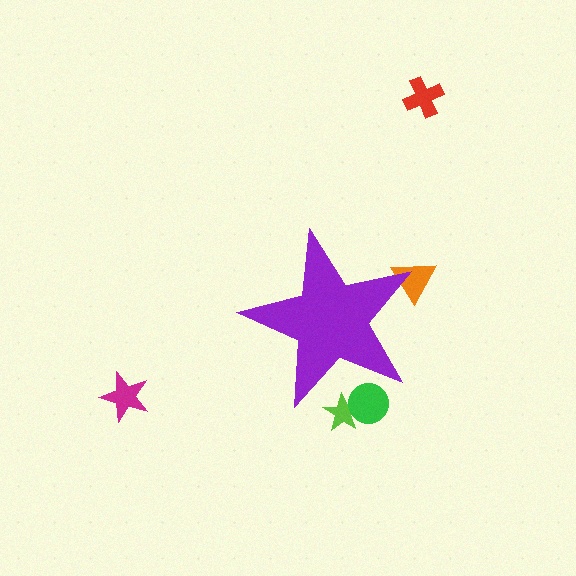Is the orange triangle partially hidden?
Yes, the orange triangle is partially hidden behind the purple star.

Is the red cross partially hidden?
No, the red cross is fully visible.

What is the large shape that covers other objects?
A purple star.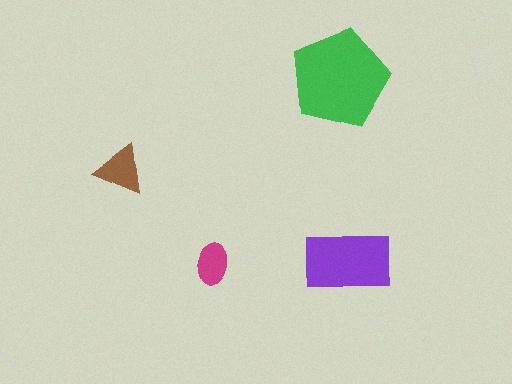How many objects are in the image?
There are 4 objects in the image.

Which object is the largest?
The green pentagon.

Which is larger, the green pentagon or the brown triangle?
The green pentagon.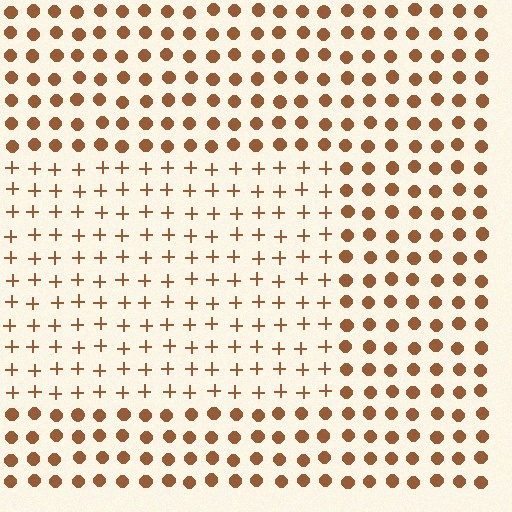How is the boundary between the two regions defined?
The boundary is defined by a change in element shape: plus signs inside vs. circles outside. All elements share the same color and spacing.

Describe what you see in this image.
The image is filled with small brown elements arranged in a uniform grid. A rectangle-shaped region contains plus signs, while the surrounding area contains circles. The boundary is defined purely by the change in element shape.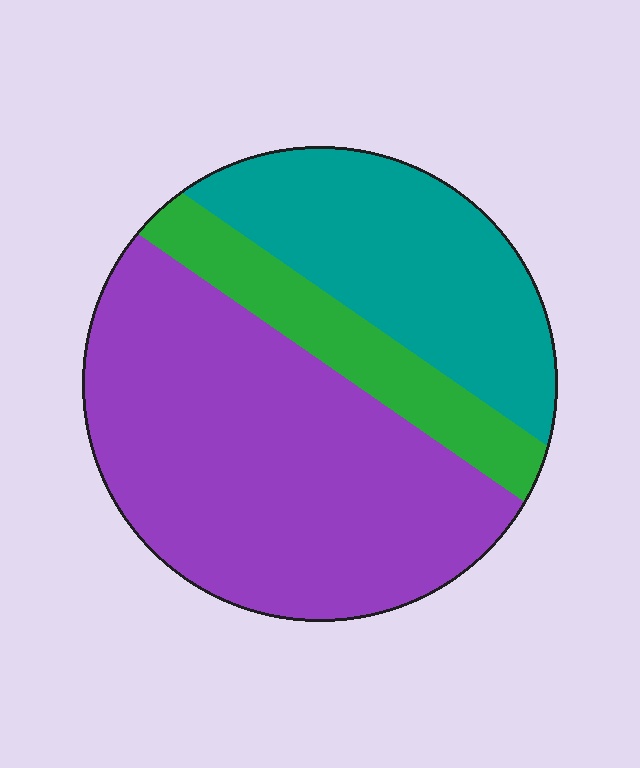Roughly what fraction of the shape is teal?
Teal covers 29% of the shape.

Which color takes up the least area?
Green, at roughly 15%.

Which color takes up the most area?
Purple, at roughly 55%.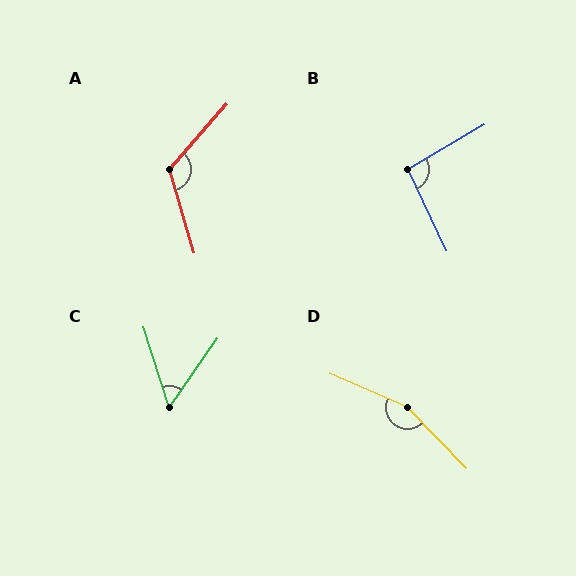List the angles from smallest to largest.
C (52°), B (95°), A (123°), D (157°).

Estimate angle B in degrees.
Approximately 95 degrees.